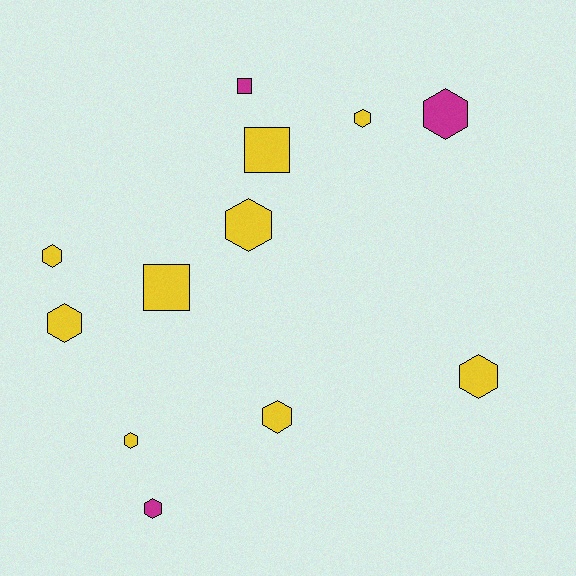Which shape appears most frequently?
Hexagon, with 9 objects.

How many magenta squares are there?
There is 1 magenta square.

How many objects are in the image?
There are 12 objects.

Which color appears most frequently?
Yellow, with 9 objects.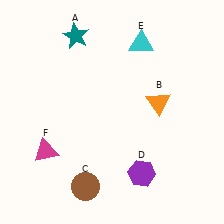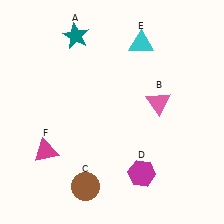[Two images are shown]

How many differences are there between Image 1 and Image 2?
There are 2 differences between the two images.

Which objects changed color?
B changed from orange to pink. D changed from purple to magenta.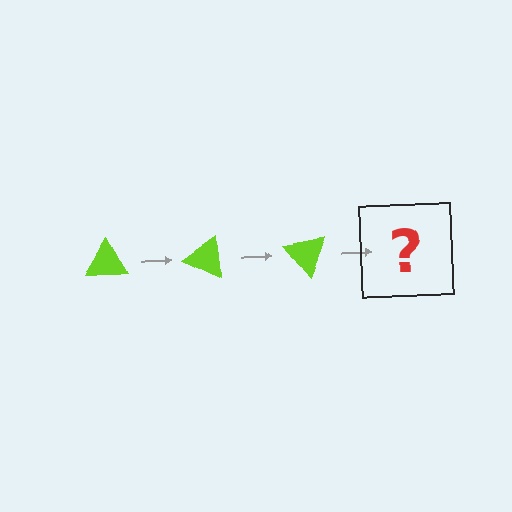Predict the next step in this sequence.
The next step is a lime triangle rotated 75 degrees.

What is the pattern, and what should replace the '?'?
The pattern is that the triangle rotates 25 degrees each step. The '?' should be a lime triangle rotated 75 degrees.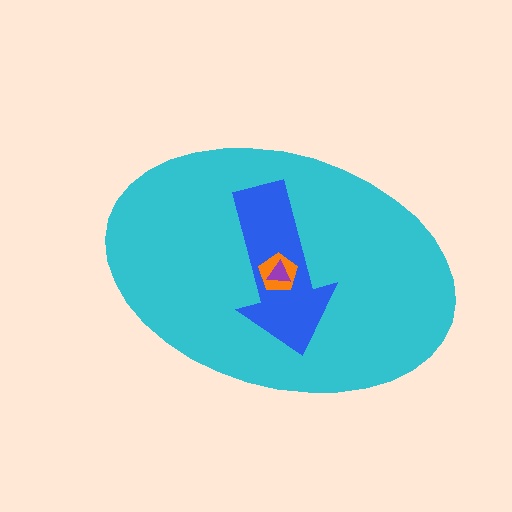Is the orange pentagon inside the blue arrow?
Yes.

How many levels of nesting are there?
4.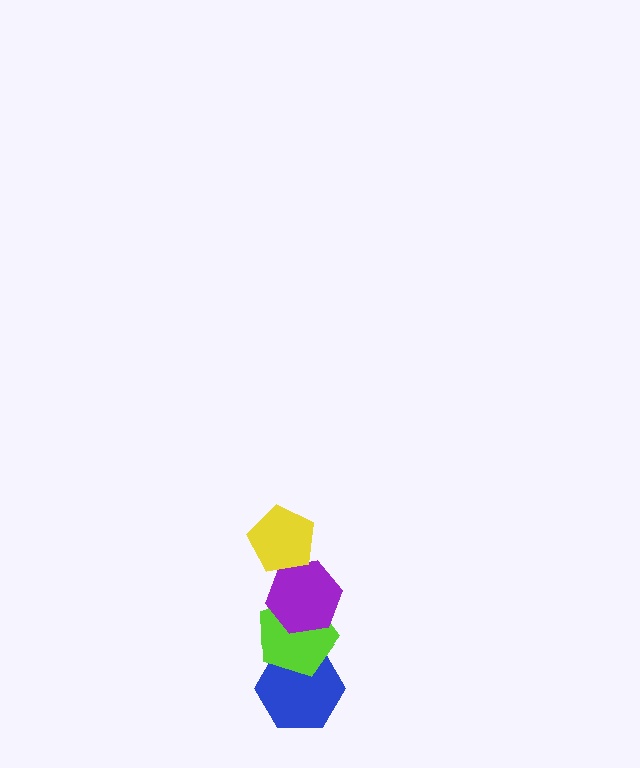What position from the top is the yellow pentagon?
The yellow pentagon is 1st from the top.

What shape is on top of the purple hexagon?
The yellow pentagon is on top of the purple hexagon.